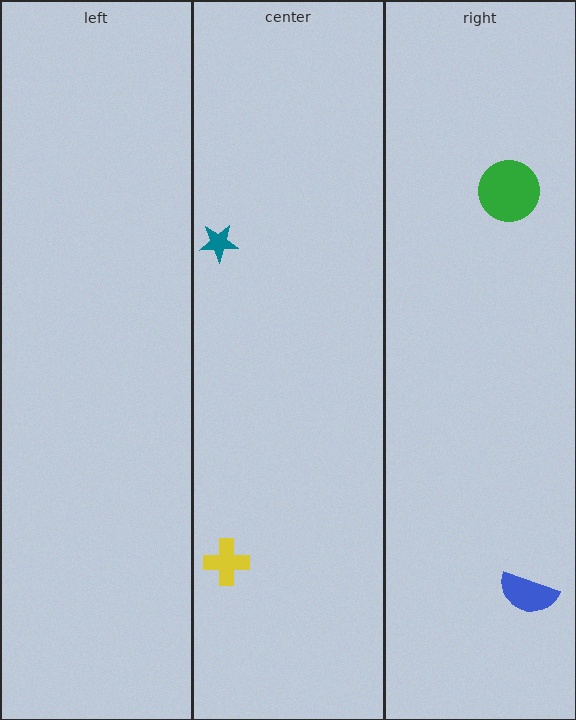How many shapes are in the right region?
2.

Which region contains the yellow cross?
The center region.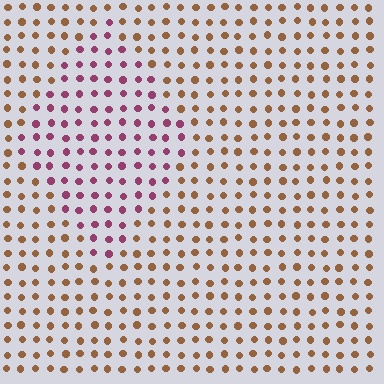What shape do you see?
I see a diamond.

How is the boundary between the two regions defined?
The boundary is defined purely by a slight shift in hue (about 58 degrees). Spacing, size, and orientation are identical on both sides.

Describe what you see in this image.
The image is filled with small brown elements in a uniform arrangement. A diamond-shaped region is visible where the elements are tinted to a slightly different hue, forming a subtle color boundary.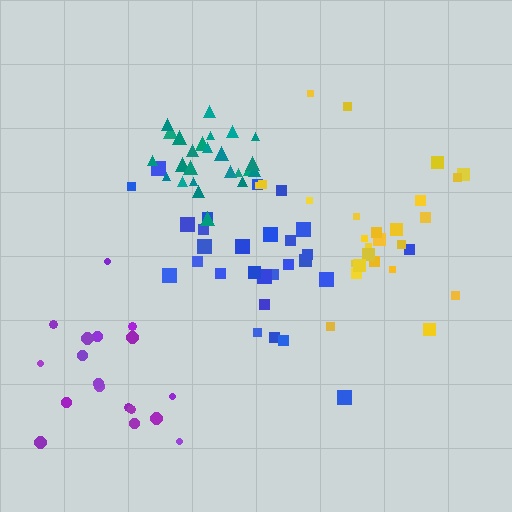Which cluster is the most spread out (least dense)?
Purple.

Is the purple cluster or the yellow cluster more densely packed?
Yellow.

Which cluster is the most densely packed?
Teal.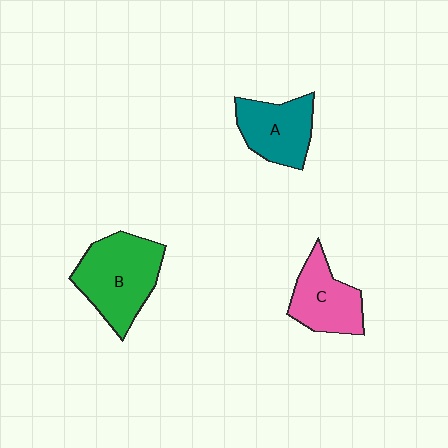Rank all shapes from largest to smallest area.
From largest to smallest: B (green), A (teal), C (pink).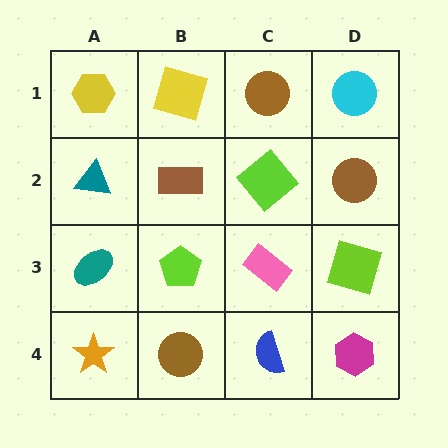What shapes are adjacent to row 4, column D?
A lime square (row 3, column D), a blue semicircle (row 4, column C).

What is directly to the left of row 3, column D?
A pink rectangle.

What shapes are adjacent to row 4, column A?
A teal ellipse (row 3, column A), a brown circle (row 4, column B).